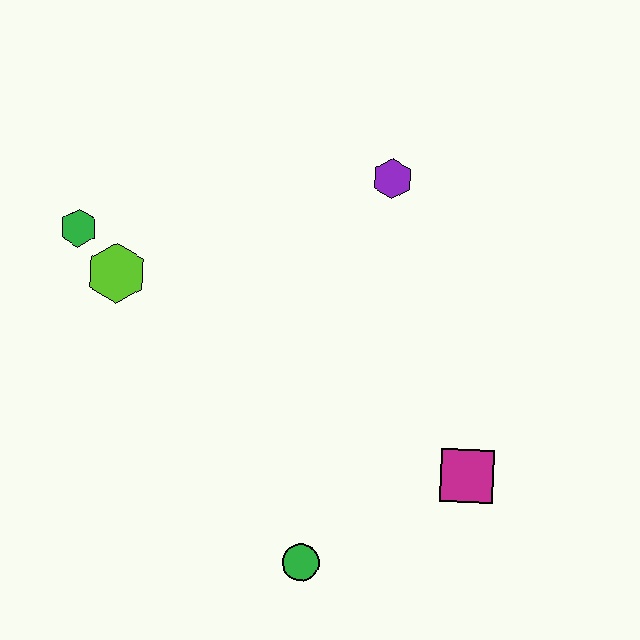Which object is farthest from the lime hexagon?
The magenta square is farthest from the lime hexagon.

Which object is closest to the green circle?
The magenta square is closest to the green circle.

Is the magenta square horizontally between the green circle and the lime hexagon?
No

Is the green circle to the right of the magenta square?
No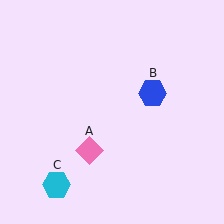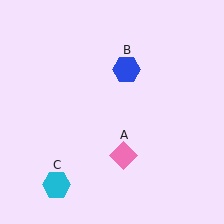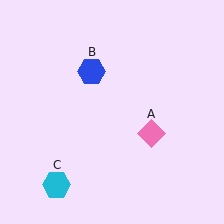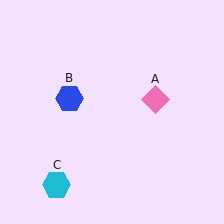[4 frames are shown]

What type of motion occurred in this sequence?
The pink diamond (object A), blue hexagon (object B) rotated counterclockwise around the center of the scene.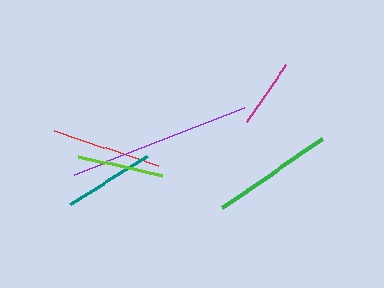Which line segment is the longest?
The purple line is the longest at approximately 183 pixels.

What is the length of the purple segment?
The purple segment is approximately 183 pixels long.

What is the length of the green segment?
The green segment is approximately 121 pixels long.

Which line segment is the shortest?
The magenta line is the shortest at approximately 69 pixels.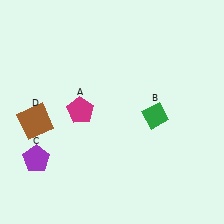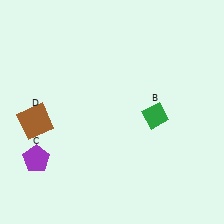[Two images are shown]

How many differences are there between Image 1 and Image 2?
There is 1 difference between the two images.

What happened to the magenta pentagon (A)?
The magenta pentagon (A) was removed in Image 2. It was in the top-left area of Image 1.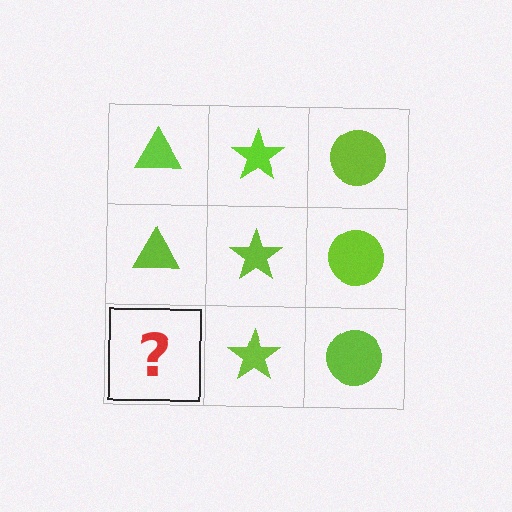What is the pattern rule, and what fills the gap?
The rule is that each column has a consistent shape. The gap should be filled with a lime triangle.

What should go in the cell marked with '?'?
The missing cell should contain a lime triangle.